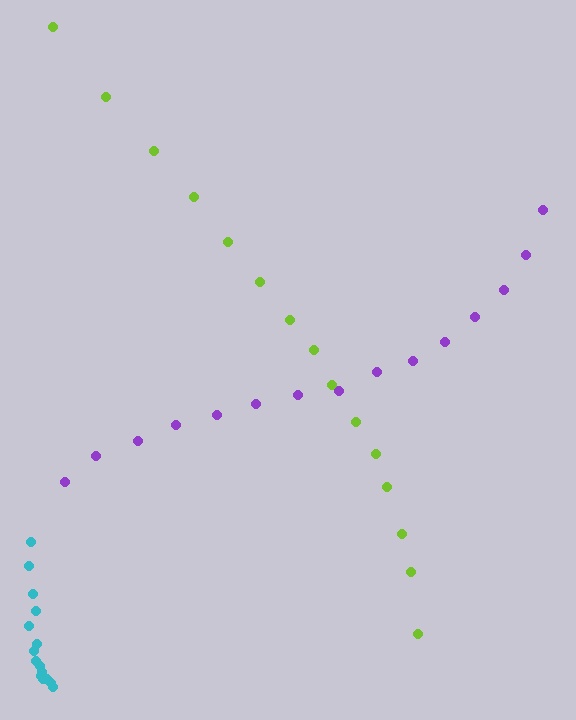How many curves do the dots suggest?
There are 3 distinct paths.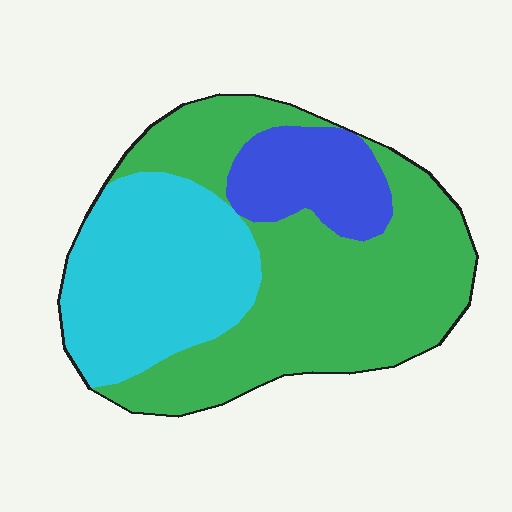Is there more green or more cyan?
Green.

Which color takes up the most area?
Green, at roughly 55%.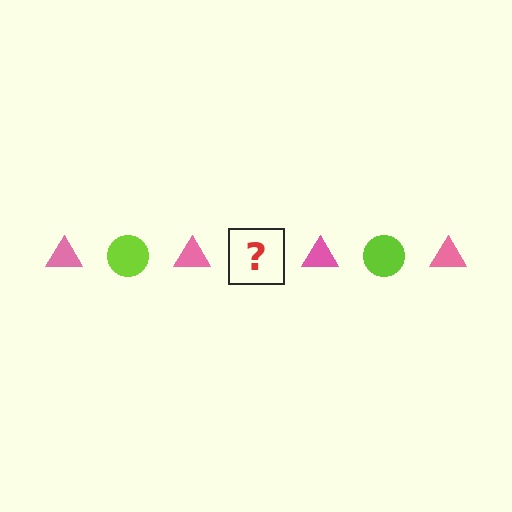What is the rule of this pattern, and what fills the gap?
The rule is that the pattern alternates between pink triangle and lime circle. The gap should be filled with a lime circle.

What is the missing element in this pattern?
The missing element is a lime circle.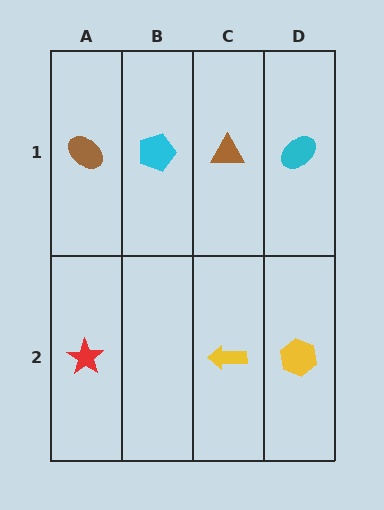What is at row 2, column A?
A red star.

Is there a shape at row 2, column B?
No, that cell is empty.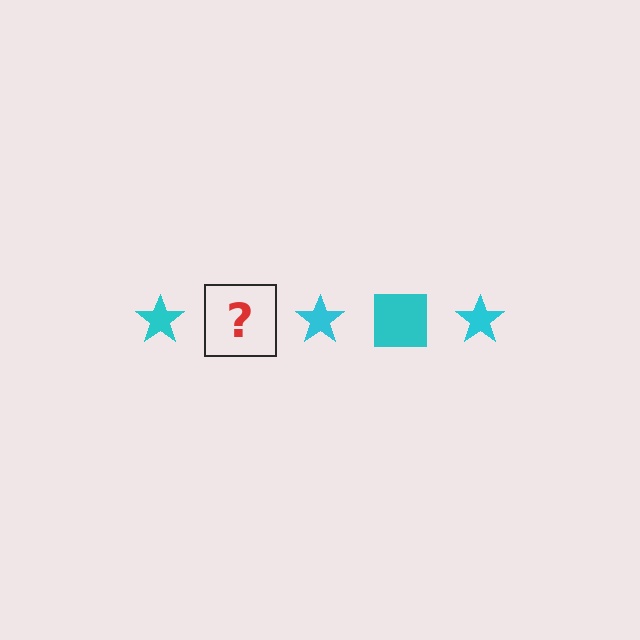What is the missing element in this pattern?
The missing element is a cyan square.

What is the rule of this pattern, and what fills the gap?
The rule is that the pattern cycles through star, square shapes in cyan. The gap should be filled with a cyan square.